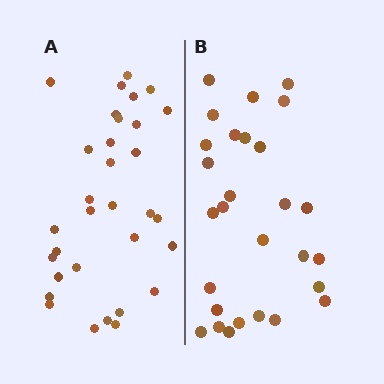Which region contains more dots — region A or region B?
Region A (the left region) has more dots.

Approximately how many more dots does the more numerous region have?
Region A has about 4 more dots than region B.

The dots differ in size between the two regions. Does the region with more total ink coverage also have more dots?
No. Region B has more total ink coverage because its dots are larger, but region A actually contains more individual dots. Total area can be misleading — the number of items is what matters here.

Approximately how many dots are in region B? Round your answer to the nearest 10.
About 30 dots. (The exact count is 28, which rounds to 30.)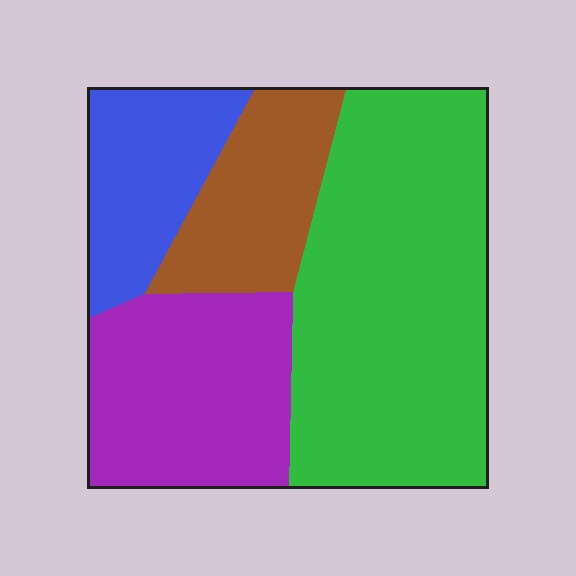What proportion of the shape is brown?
Brown takes up about one sixth (1/6) of the shape.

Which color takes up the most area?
Green, at roughly 45%.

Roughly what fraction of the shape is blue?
Blue covers roughly 15% of the shape.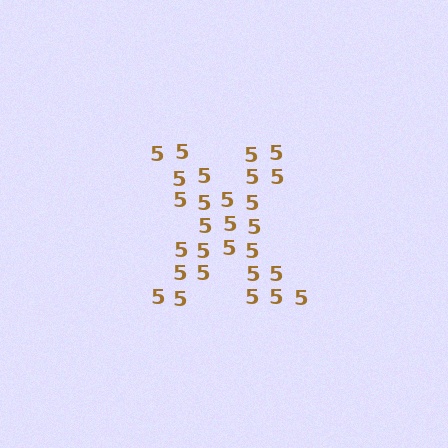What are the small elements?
The small elements are digit 5's.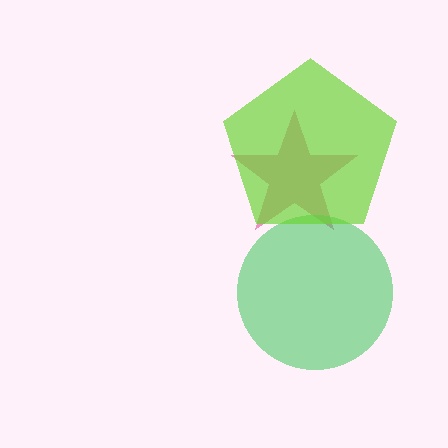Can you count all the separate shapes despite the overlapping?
Yes, there are 3 separate shapes.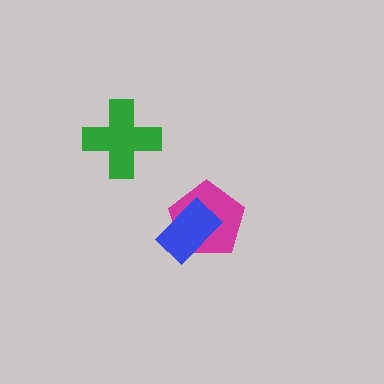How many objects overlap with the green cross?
0 objects overlap with the green cross.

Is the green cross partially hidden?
No, no other shape covers it.